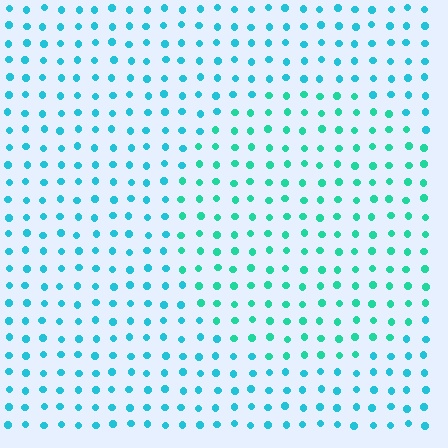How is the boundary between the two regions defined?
The boundary is defined purely by a slight shift in hue (about 26 degrees). Spacing, size, and orientation are identical on both sides.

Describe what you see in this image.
The image is filled with small cyan elements in a uniform arrangement. A circle-shaped region is visible where the elements are tinted to a slightly different hue, forming a subtle color boundary.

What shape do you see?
I see a circle.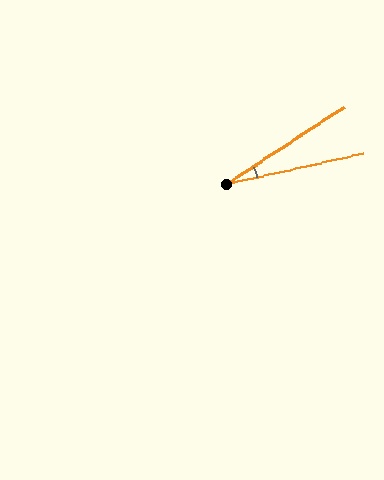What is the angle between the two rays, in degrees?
Approximately 21 degrees.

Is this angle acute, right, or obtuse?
It is acute.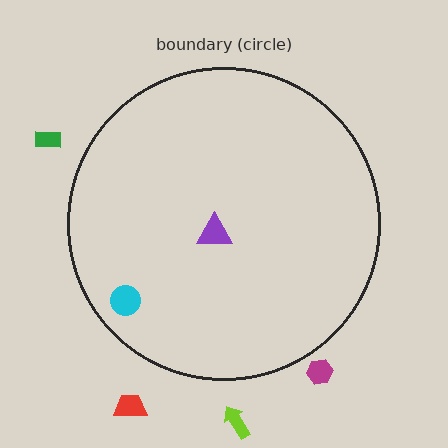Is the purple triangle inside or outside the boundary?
Inside.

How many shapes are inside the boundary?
2 inside, 4 outside.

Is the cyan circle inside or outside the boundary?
Inside.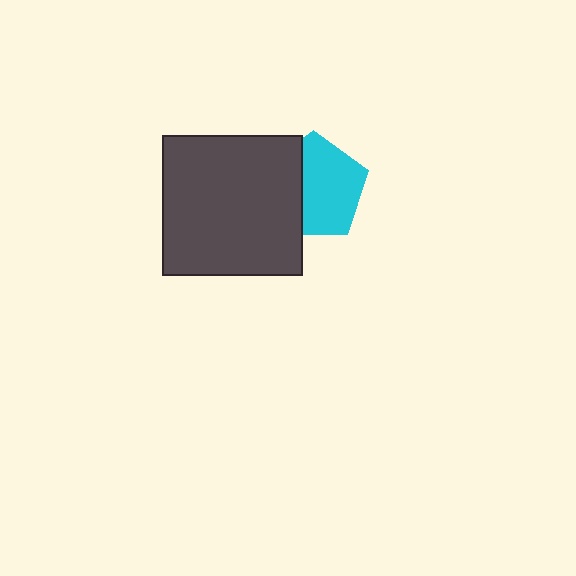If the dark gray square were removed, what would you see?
You would see the complete cyan pentagon.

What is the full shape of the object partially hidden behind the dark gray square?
The partially hidden object is a cyan pentagon.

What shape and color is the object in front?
The object in front is a dark gray square.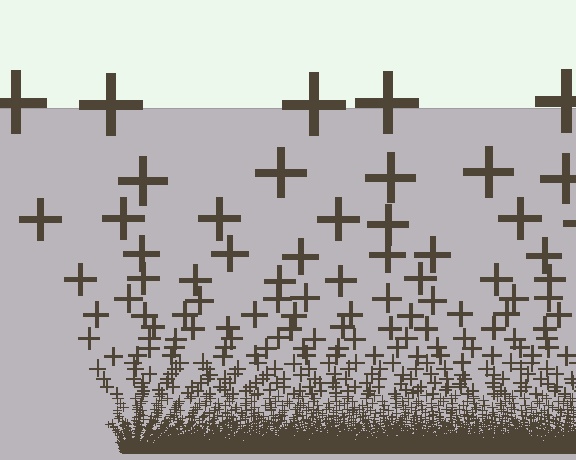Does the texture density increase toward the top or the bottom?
Density increases toward the bottom.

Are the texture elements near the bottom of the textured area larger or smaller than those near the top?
Smaller. The gradient is inverted — elements near the bottom are smaller and denser.